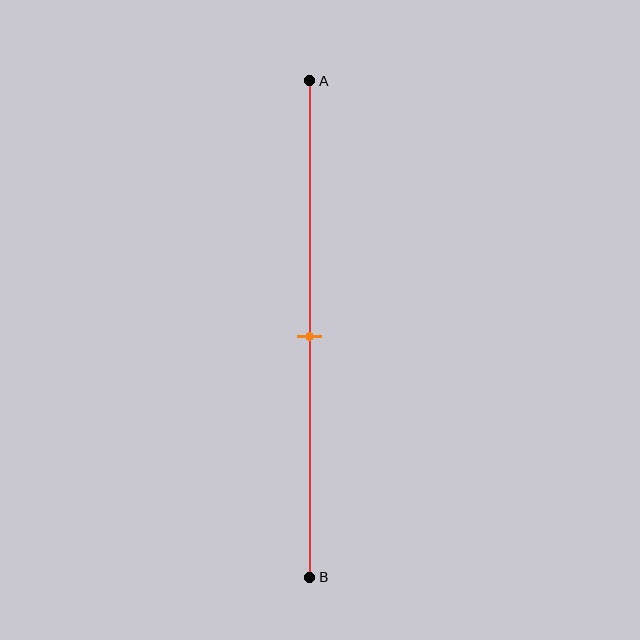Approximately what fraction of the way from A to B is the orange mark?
The orange mark is approximately 50% of the way from A to B.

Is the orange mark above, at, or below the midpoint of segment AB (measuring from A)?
The orange mark is approximately at the midpoint of segment AB.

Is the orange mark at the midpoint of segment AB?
Yes, the mark is approximately at the midpoint.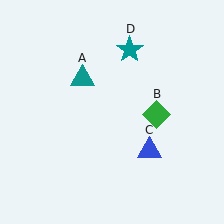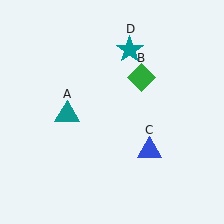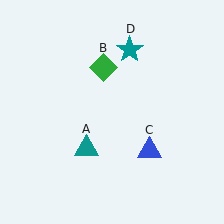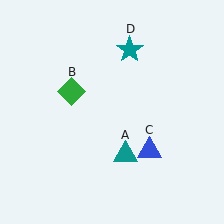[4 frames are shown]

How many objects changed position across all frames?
2 objects changed position: teal triangle (object A), green diamond (object B).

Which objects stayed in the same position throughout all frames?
Blue triangle (object C) and teal star (object D) remained stationary.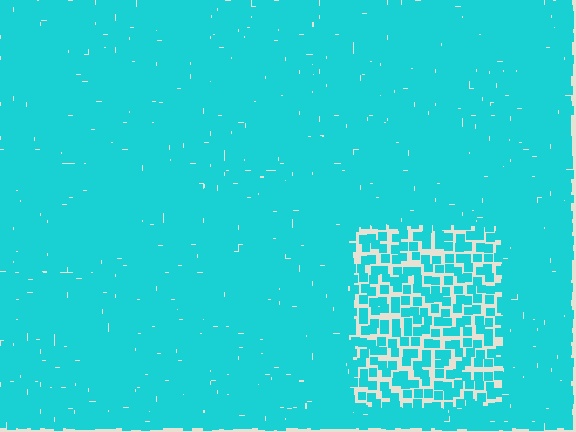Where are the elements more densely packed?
The elements are more densely packed outside the rectangle boundary.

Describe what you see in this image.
The image contains small cyan elements arranged at two different densities. A rectangle-shaped region is visible where the elements are less densely packed than the surrounding area.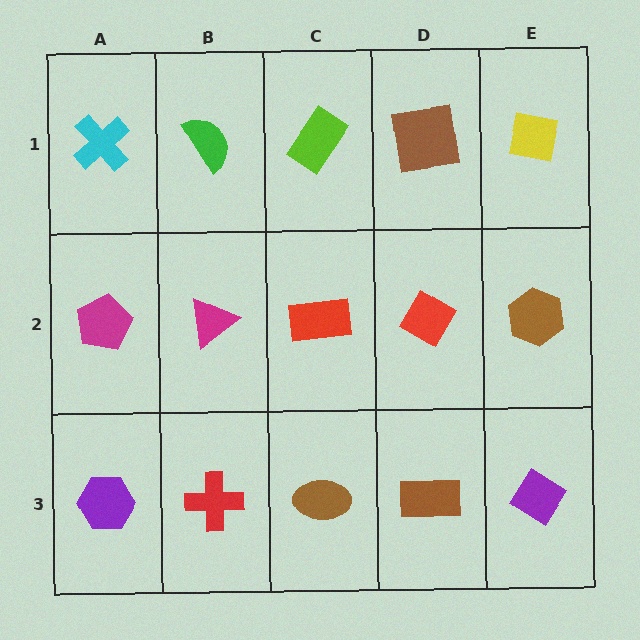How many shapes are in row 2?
5 shapes.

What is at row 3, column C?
A brown ellipse.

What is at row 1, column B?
A green semicircle.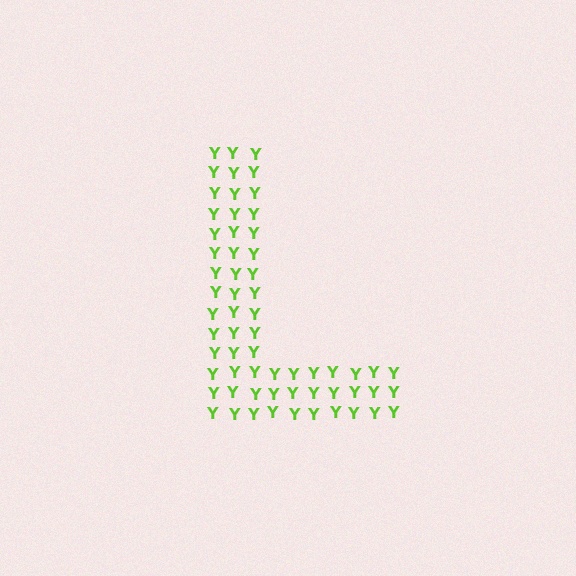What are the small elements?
The small elements are letter Y's.